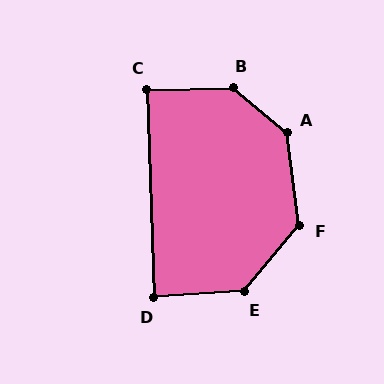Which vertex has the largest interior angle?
B, at approximately 139 degrees.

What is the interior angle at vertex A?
Approximately 137 degrees (obtuse).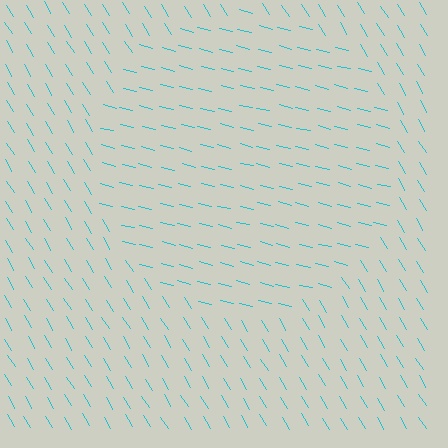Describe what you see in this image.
The image is filled with small cyan line segments. A circle region in the image has lines oriented differently from the surrounding lines, creating a visible texture boundary.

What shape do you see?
I see a circle.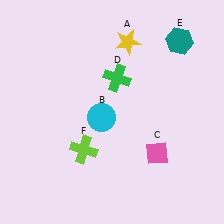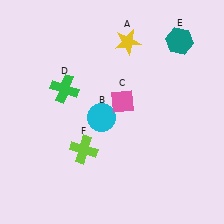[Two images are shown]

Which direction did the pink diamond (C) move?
The pink diamond (C) moved up.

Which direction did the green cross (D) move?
The green cross (D) moved left.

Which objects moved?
The objects that moved are: the pink diamond (C), the green cross (D).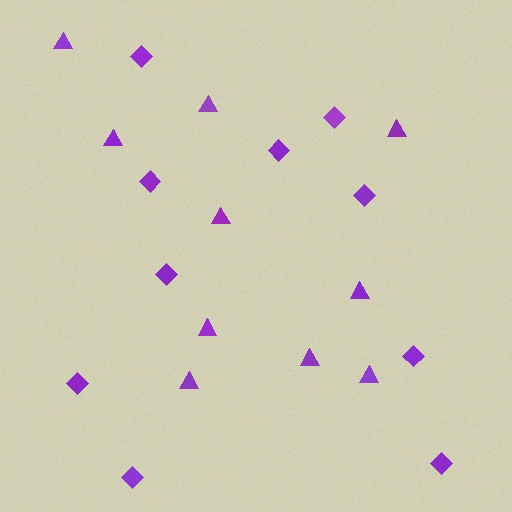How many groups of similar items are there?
There are 2 groups: one group of triangles (10) and one group of diamonds (10).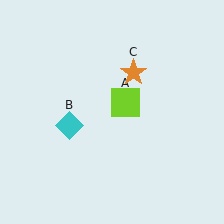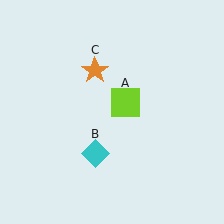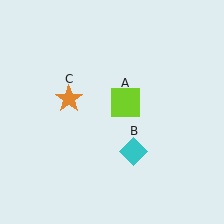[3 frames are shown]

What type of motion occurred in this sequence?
The cyan diamond (object B), orange star (object C) rotated counterclockwise around the center of the scene.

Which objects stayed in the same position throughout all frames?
Lime square (object A) remained stationary.